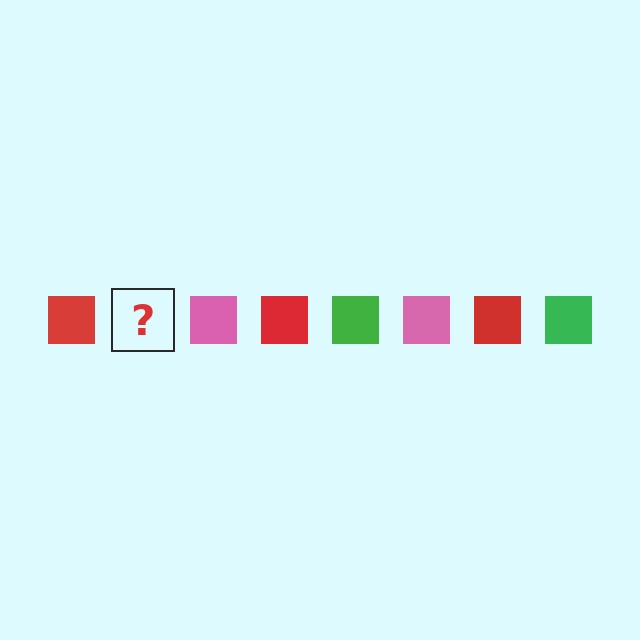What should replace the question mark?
The question mark should be replaced with a green square.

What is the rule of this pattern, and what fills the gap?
The rule is that the pattern cycles through red, green, pink squares. The gap should be filled with a green square.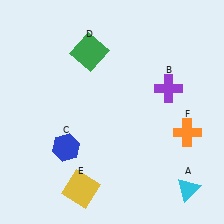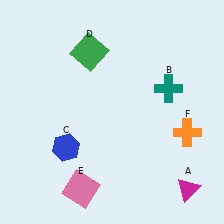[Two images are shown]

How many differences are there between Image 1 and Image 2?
There are 3 differences between the two images.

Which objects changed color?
A changed from cyan to magenta. B changed from purple to teal. E changed from yellow to pink.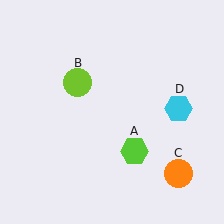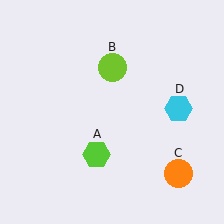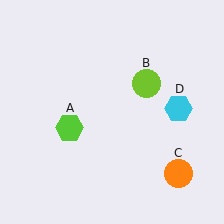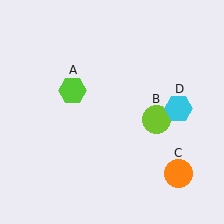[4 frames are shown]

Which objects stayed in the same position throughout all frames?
Orange circle (object C) and cyan hexagon (object D) remained stationary.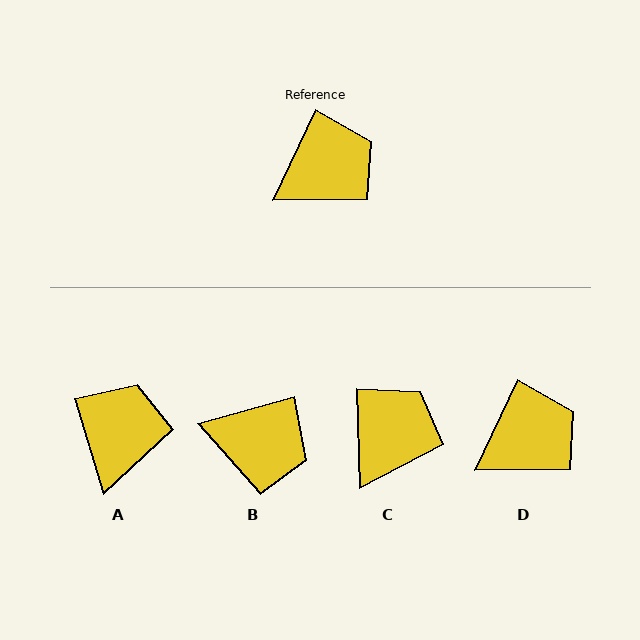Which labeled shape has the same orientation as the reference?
D.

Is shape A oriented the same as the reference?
No, it is off by about 42 degrees.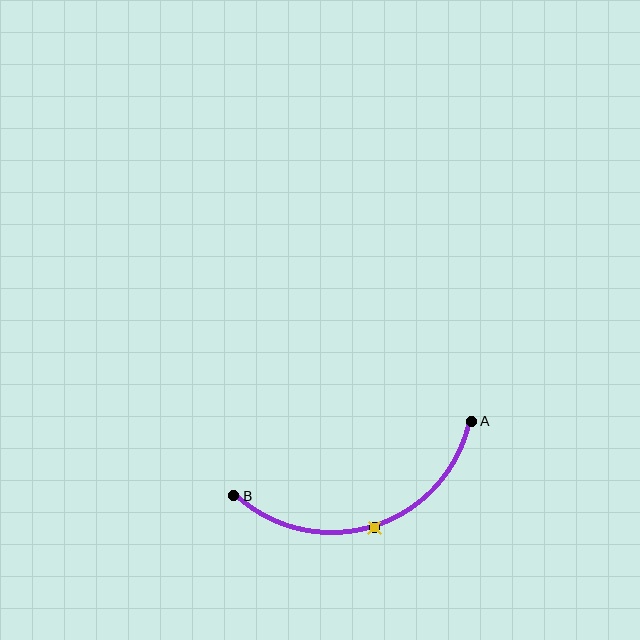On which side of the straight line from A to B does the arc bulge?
The arc bulges below the straight line connecting A and B.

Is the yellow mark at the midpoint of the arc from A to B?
Yes. The yellow mark lies on the arc at equal arc-length from both A and B — it is the arc midpoint.